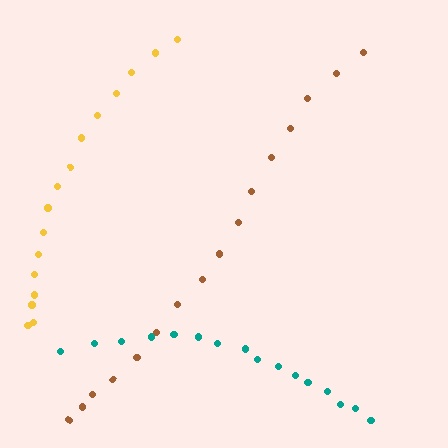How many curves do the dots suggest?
There are 3 distinct paths.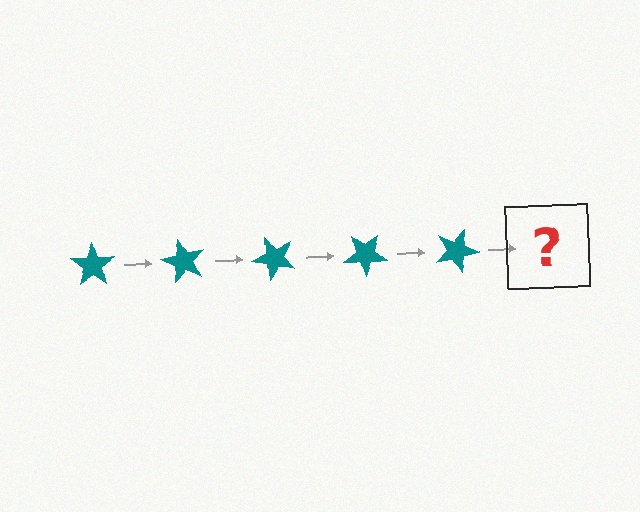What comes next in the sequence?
The next element should be a teal star rotated 300 degrees.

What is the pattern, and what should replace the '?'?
The pattern is that the star rotates 60 degrees each step. The '?' should be a teal star rotated 300 degrees.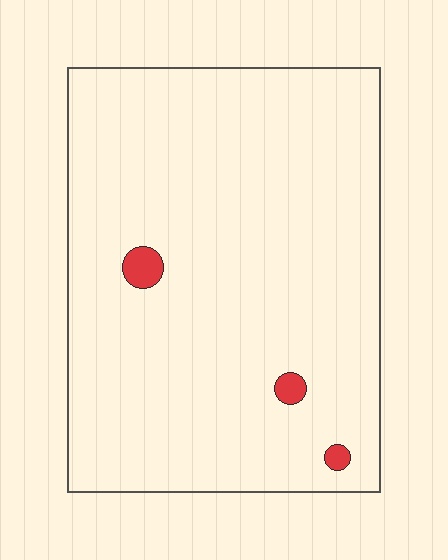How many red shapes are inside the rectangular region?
3.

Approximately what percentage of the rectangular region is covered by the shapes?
Approximately 0%.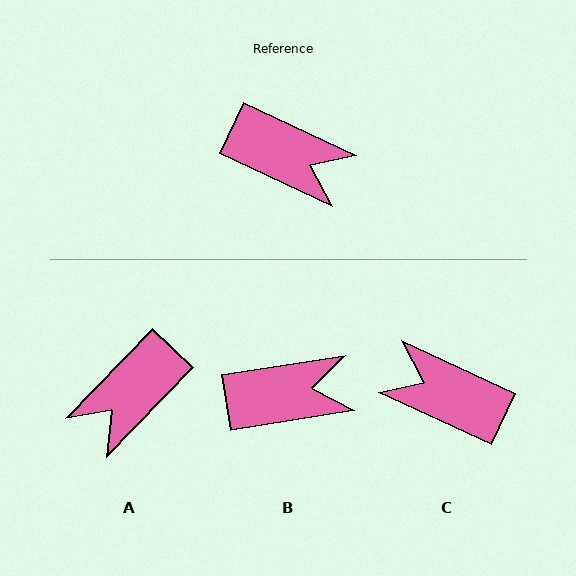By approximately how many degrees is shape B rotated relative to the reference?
Approximately 34 degrees counter-clockwise.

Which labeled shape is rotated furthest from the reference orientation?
C, about 180 degrees away.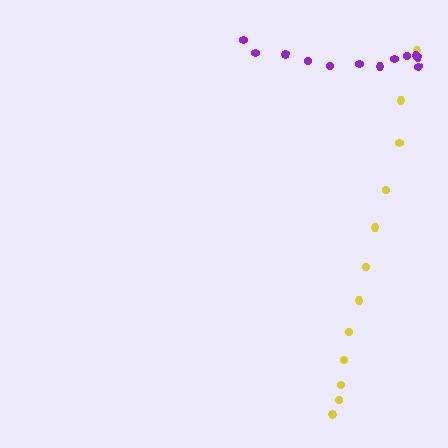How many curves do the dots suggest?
There are 2 distinct paths.